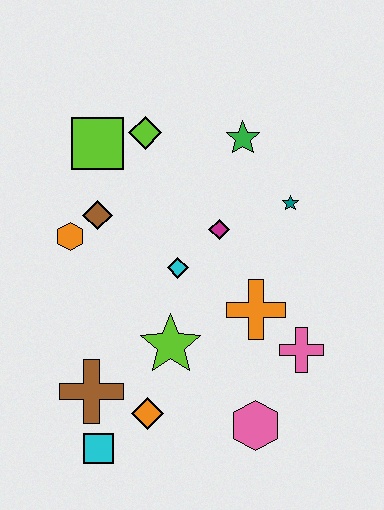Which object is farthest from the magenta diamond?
The cyan square is farthest from the magenta diamond.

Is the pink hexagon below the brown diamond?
Yes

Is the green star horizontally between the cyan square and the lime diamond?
No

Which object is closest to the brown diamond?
The orange hexagon is closest to the brown diamond.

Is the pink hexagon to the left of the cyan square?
No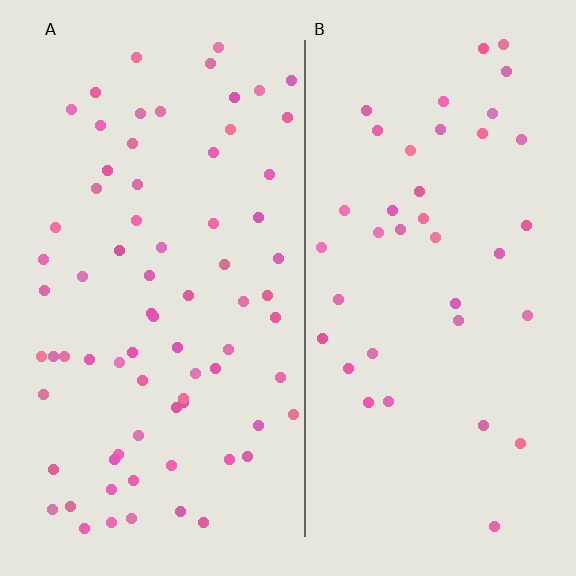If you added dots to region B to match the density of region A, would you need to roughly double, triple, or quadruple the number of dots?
Approximately double.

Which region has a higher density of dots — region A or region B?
A (the left).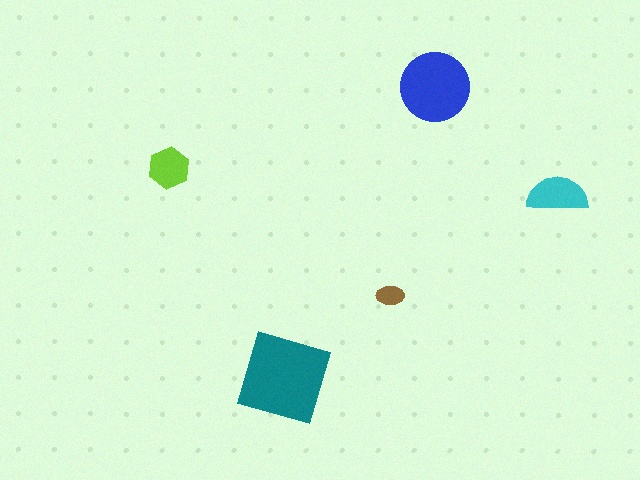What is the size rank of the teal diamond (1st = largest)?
1st.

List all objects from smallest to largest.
The brown ellipse, the lime hexagon, the cyan semicircle, the blue circle, the teal diamond.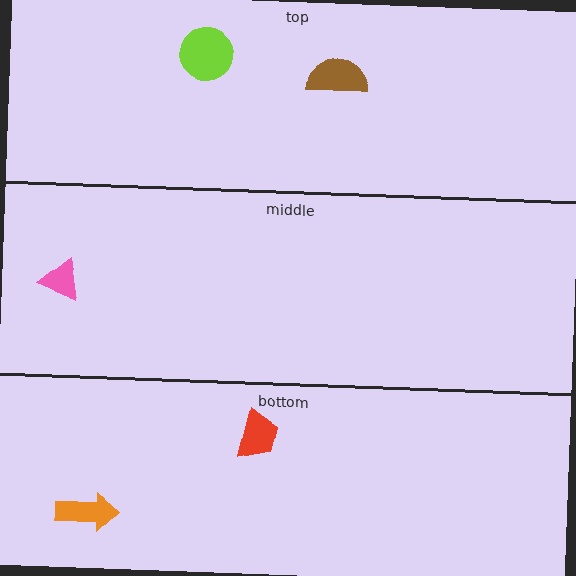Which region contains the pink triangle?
The middle region.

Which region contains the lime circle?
The top region.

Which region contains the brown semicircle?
The top region.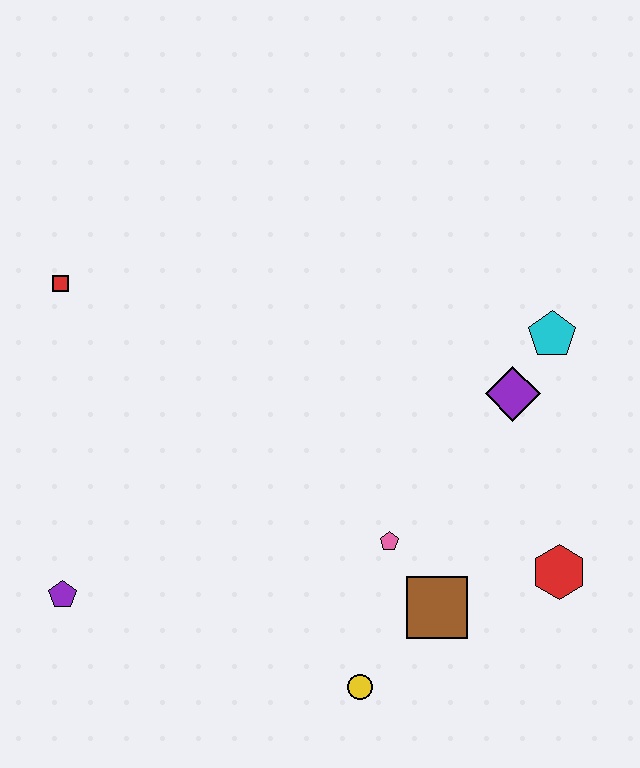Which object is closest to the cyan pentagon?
The purple diamond is closest to the cyan pentagon.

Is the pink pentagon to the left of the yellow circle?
No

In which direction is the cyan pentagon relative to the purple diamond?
The cyan pentagon is above the purple diamond.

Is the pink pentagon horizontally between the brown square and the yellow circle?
Yes